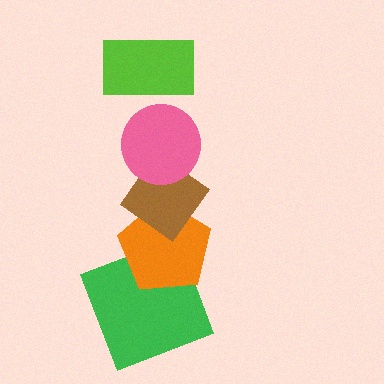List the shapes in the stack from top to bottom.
From top to bottom: the lime rectangle, the pink circle, the brown diamond, the orange pentagon, the green square.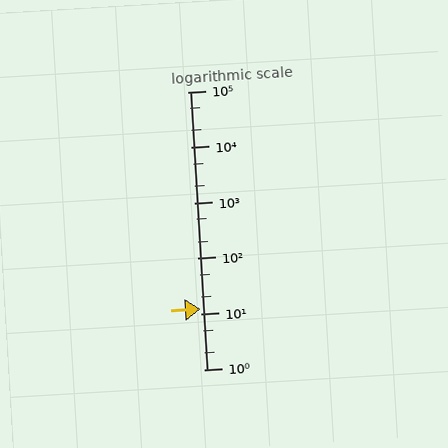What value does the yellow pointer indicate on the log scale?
The pointer indicates approximately 12.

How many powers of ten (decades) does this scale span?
The scale spans 5 decades, from 1 to 100000.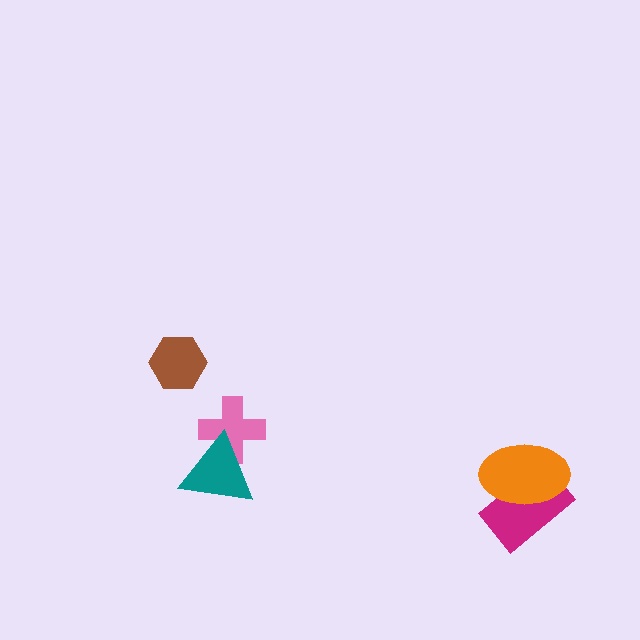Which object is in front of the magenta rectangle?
The orange ellipse is in front of the magenta rectangle.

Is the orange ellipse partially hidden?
No, no other shape covers it.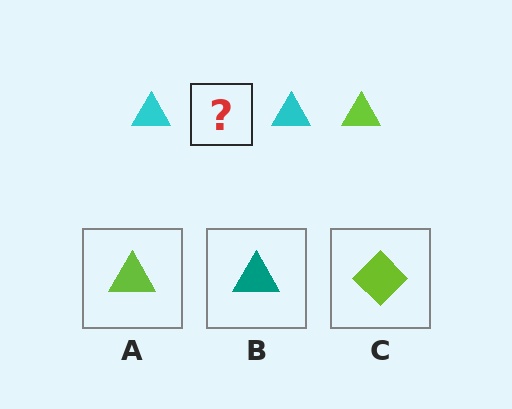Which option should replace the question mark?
Option A.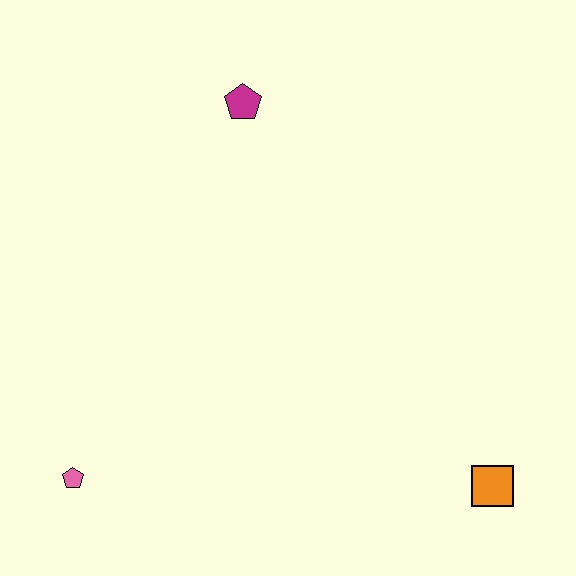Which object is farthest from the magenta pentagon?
The orange square is farthest from the magenta pentagon.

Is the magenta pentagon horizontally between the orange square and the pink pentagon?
Yes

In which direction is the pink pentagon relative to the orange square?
The pink pentagon is to the left of the orange square.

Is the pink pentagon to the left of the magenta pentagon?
Yes